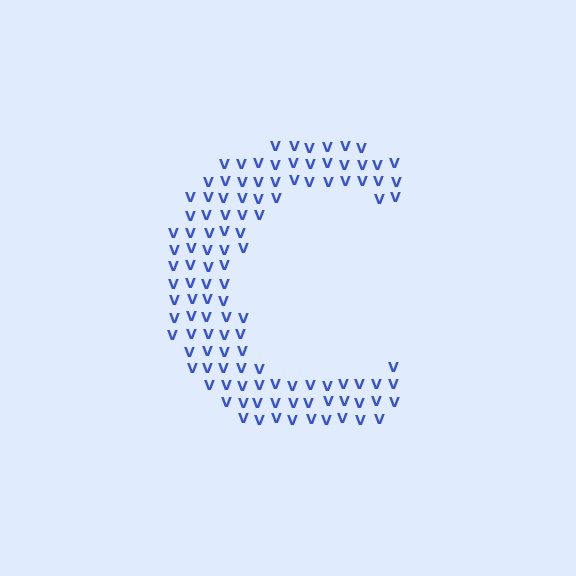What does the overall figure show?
The overall figure shows the letter C.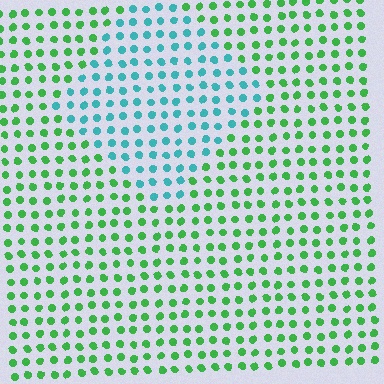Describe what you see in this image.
The image is filled with small green elements in a uniform arrangement. A diamond-shaped region is visible where the elements are tinted to a slightly different hue, forming a subtle color boundary.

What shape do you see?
I see a diamond.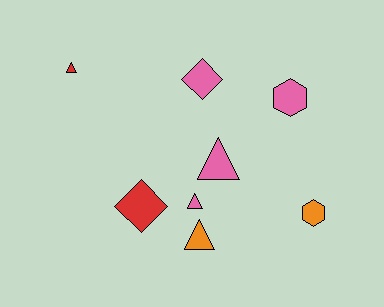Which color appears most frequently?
Pink, with 4 objects.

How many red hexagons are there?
There are no red hexagons.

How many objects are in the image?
There are 8 objects.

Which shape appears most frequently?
Triangle, with 4 objects.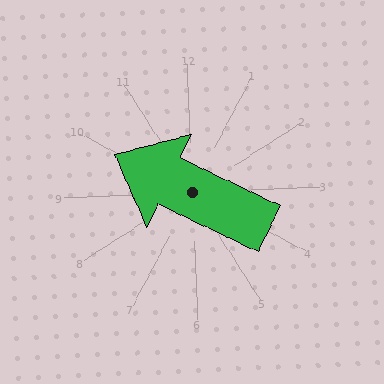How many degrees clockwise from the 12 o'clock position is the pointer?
Approximately 298 degrees.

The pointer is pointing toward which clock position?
Roughly 10 o'clock.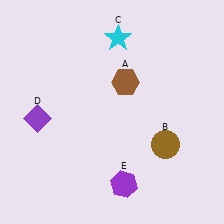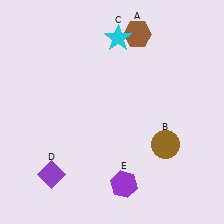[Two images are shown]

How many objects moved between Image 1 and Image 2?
2 objects moved between the two images.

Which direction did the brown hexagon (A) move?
The brown hexagon (A) moved up.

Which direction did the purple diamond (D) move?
The purple diamond (D) moved down.